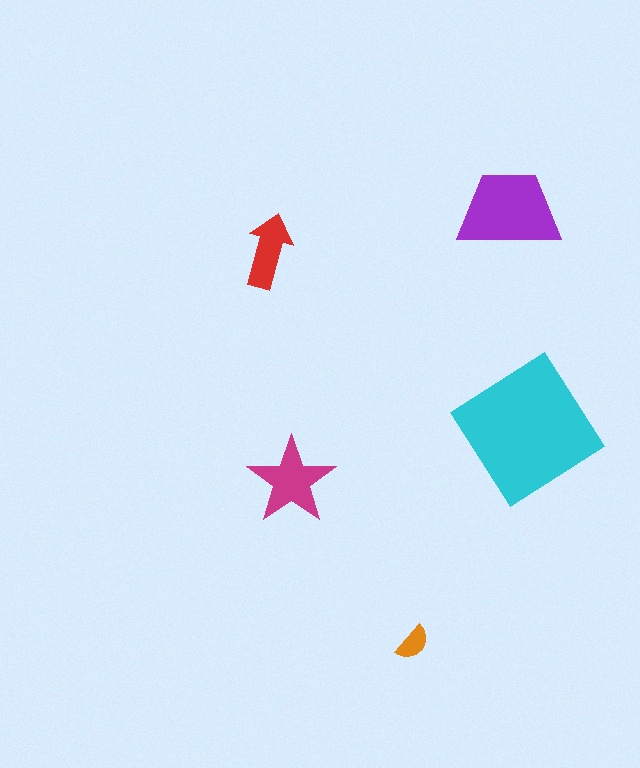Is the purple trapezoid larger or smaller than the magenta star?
Larger.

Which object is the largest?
The cyan diamond.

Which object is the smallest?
The orange semicircle.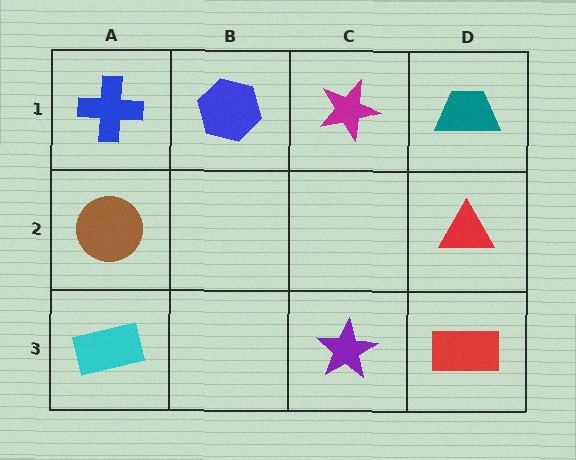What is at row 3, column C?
A purple star.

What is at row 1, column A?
A blue cross.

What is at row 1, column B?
A blue hexagon.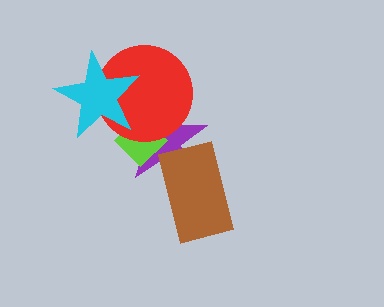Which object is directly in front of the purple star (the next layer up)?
The lime diamond is directly in front of the purple star.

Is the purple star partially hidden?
Yes, it is partially covered by another shape.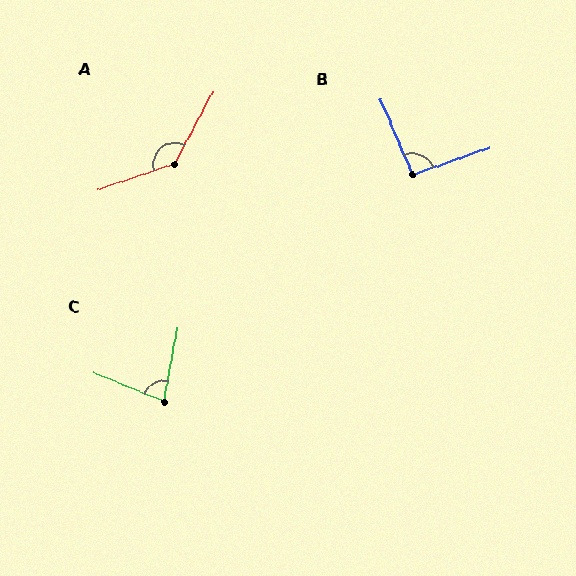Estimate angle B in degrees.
Approximately 94 degrees.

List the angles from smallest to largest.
C (79°), B (94°), A (138°).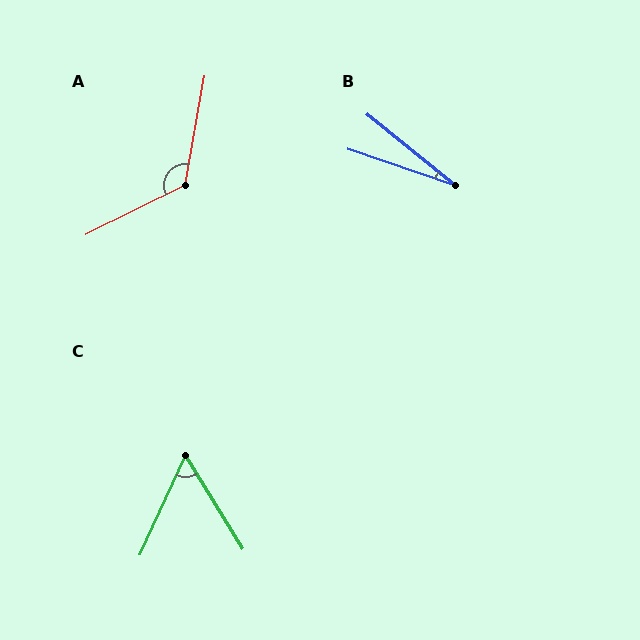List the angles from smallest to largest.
B (20°), C (56°), A (127°).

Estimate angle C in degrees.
Approximately 56 degrees.